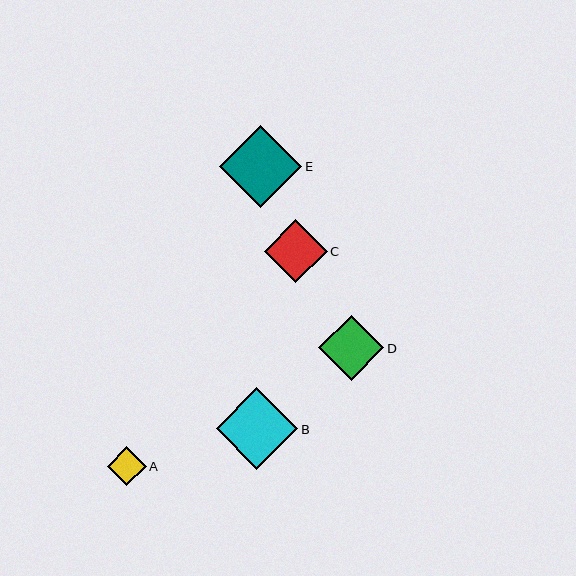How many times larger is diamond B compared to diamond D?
Diamond B is approximately 1.2 times the size of diamond D.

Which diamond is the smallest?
Diamond A is the smallest with a size of approximately 39 pixels.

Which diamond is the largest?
Diamond E is the largest with a size of approximately 82 pixels.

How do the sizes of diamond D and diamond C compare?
Diamond D and diamond C are approximately the same size.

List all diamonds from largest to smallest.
From largest to smallest: E, B, D, C, A.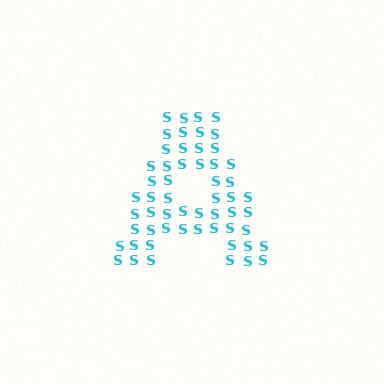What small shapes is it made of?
It is made of small letter S's.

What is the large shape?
The large shape is the letter A.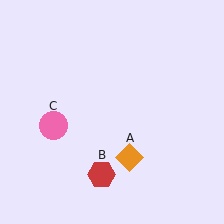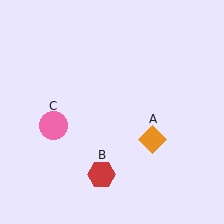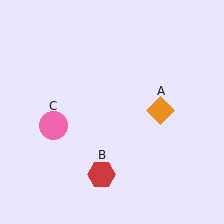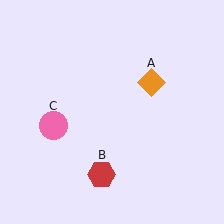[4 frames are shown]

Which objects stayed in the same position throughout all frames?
Red hexagon (object B) and pink circle (object C) remained stationary.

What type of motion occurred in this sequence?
The orange diamond (object A) rotated counterclockwise around the center of the scene.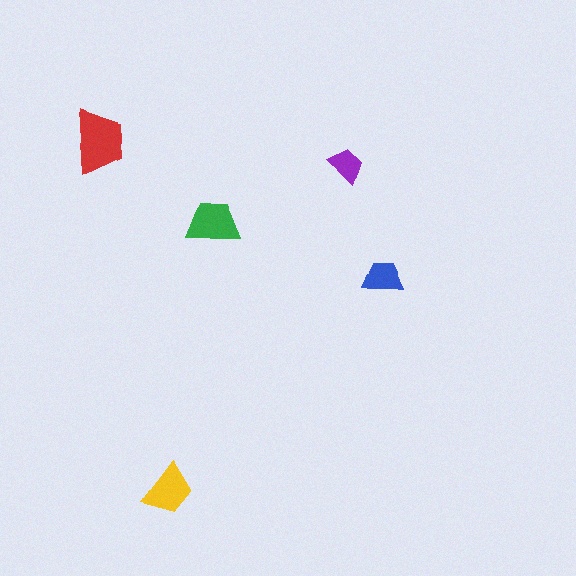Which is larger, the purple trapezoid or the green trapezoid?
The green one.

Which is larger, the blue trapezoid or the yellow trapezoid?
The yellow one.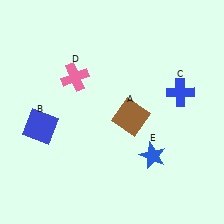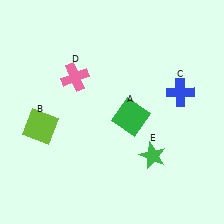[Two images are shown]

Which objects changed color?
A changed from brown to green. B changed from blue to lime. E changed from blue to green.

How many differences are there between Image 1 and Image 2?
There are 3 differences between the two images.